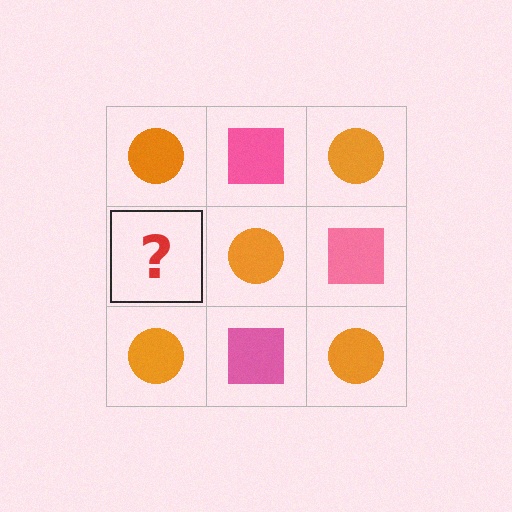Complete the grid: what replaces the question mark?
The question mark should be replaced with a pink square.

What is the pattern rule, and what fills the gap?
The rule is that it alternates orange circle and pink square in a checkerboard pattern. The gap should be filled with a pink square.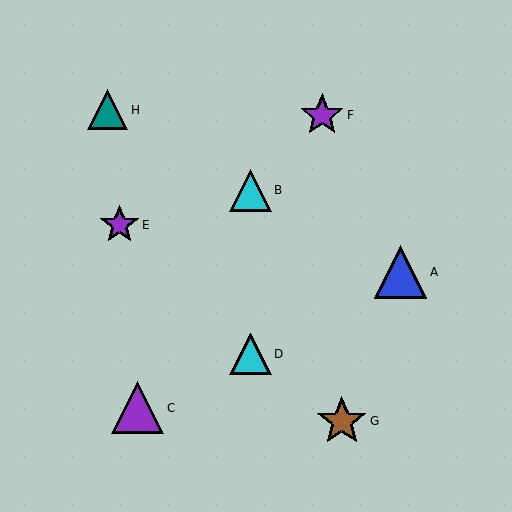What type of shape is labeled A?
Shape A is a blue triangle.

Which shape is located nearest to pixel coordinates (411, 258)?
The blue triangle (labeled A) at (400, 272) is nearest to that location.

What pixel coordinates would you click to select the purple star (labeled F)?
Click at (322, 115) to select the purple star F.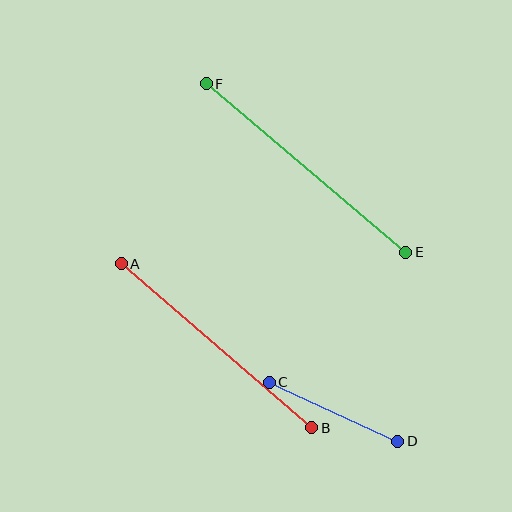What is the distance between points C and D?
The distance is approximately 141 pixels.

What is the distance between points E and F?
The distance is approximately 261 pixels.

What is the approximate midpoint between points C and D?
The midpoint is at approximately (333, 412) pixels.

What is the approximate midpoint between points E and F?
The midpoint is at approximately (306, 168) pixels.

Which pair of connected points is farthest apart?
Points E and F are farthest apart.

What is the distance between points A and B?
The distance is approximately 251 pixels.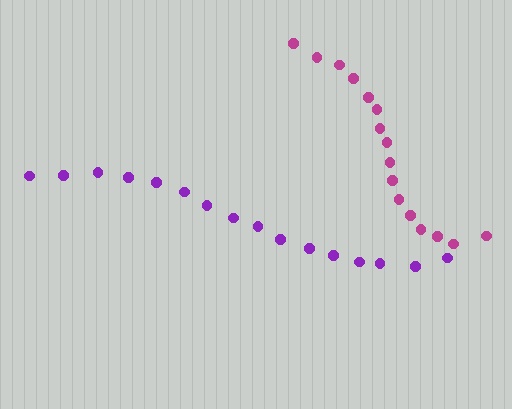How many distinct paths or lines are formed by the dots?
There are 2 distinct paths.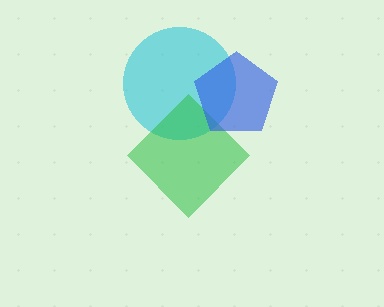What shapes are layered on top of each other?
The layered shapes are: a cyan circle, a green diamond, a blue pentagon.